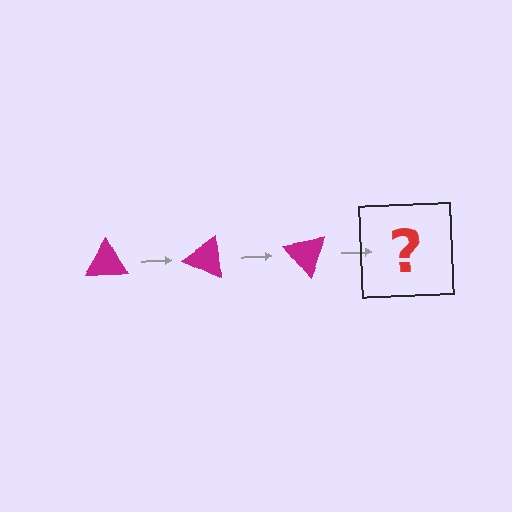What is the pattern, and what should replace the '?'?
The pattern is that the triangle rotates 25 degrees each step. The '?' should be a magenta triangle rotated 75 degrees.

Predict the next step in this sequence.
The next step is a magenta triangle rotated 75 degrees.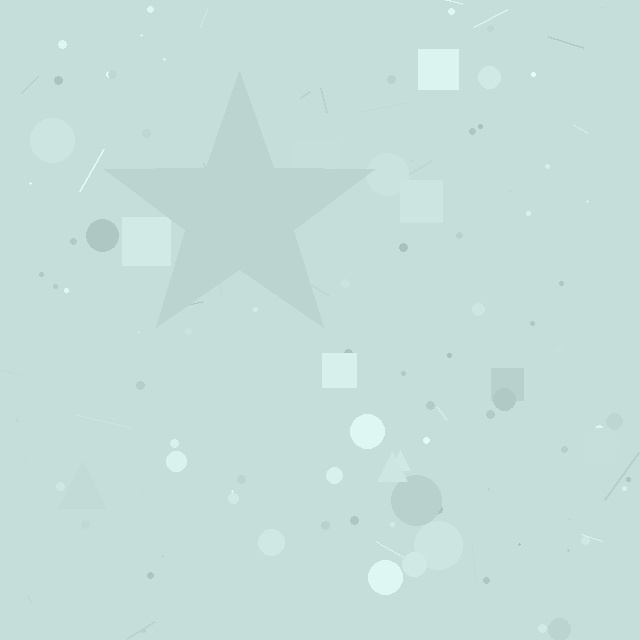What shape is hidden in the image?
A star is hidden in the image.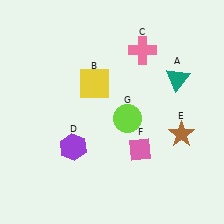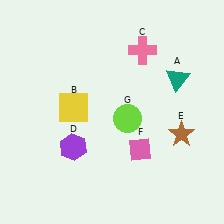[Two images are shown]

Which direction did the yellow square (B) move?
The yellow square (B) moved down.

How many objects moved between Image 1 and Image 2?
1 object moved between the two images.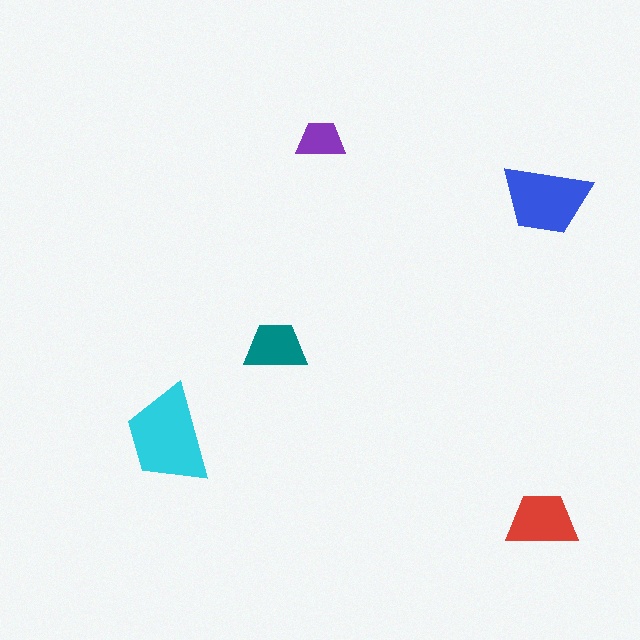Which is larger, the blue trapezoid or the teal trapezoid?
The blue one.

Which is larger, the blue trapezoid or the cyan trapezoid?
The cyan one.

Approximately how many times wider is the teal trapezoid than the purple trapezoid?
About 1.5 times wider.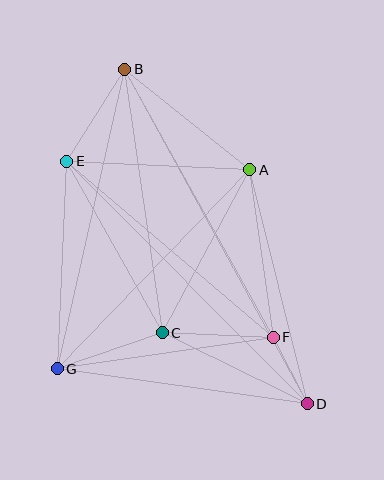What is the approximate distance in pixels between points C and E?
The distance between C and E is approximately 196 pixels.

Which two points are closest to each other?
Points D and F are closest to each other.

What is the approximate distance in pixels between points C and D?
The distance between C and D is approximately 161 pixels.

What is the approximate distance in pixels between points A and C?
The distance between A and C is approximately 185 pixels.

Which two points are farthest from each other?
Points B and D are farthest from each other.